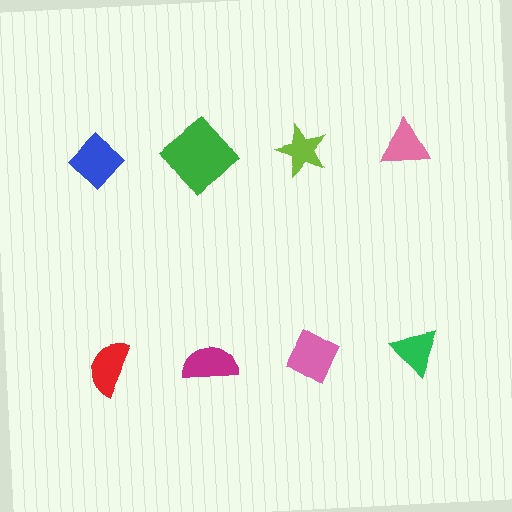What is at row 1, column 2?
A green diamond.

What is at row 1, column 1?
A blue diamond.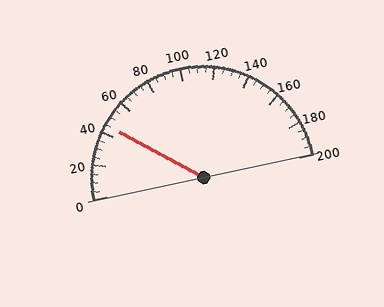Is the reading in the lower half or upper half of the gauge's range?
The reading is in the lower half of the range (0 to 200).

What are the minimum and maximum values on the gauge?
The gauge ranges from 0 to 200.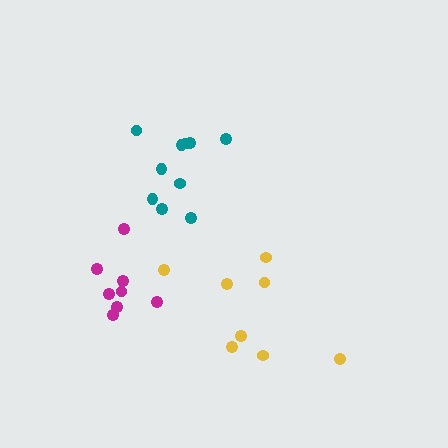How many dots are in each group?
Group 1: 8 dots, Group 2: 8 dots, Group 3: 10 dots (26 total).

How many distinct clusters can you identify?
There are 3 distinct clusters.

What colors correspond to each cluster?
The clusters are colored: yellow, magenta, teal.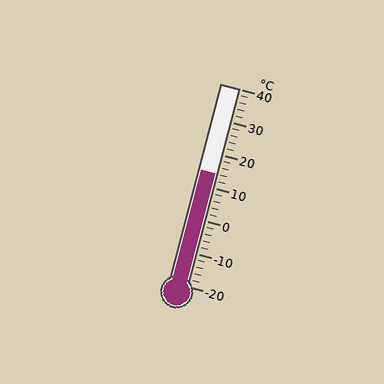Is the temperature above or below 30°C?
The temperature is below 30°C.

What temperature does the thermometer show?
The thermometer shows approximately 14°C.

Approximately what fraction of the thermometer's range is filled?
The thermometer is filled to approximately 55% of its range.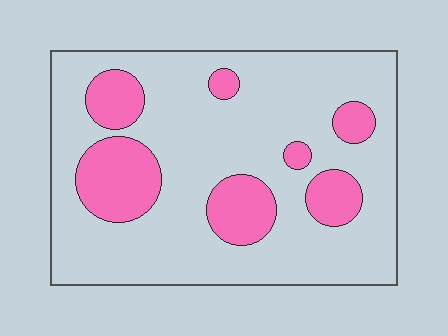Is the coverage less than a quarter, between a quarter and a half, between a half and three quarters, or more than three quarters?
Less than a quarter.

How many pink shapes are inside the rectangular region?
7.